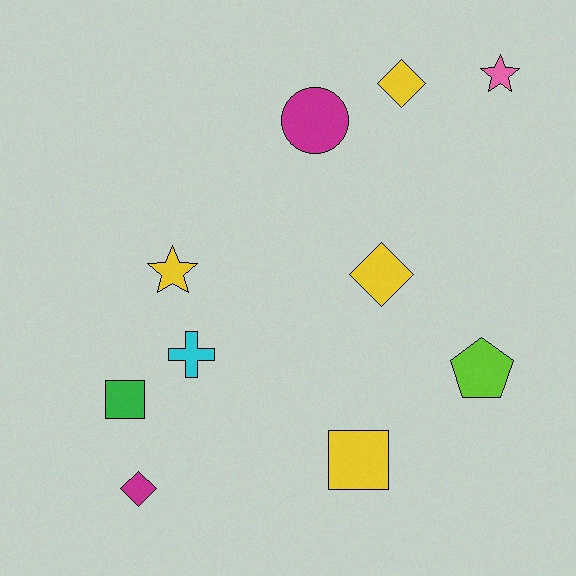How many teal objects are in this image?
There are no teal objects.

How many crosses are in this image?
There is 1 cross.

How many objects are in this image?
There are 10 objects.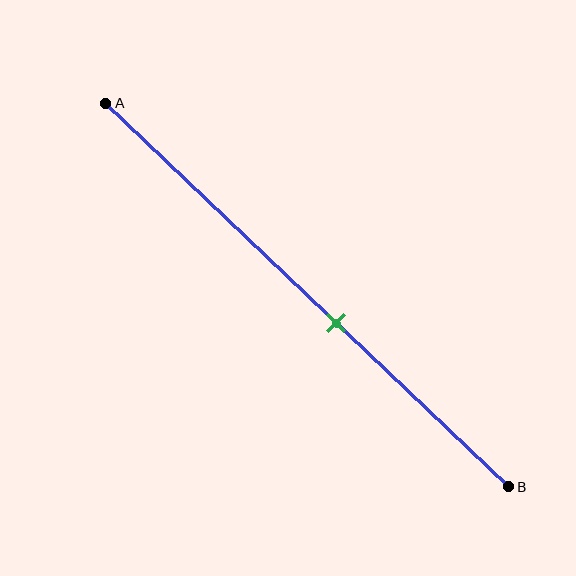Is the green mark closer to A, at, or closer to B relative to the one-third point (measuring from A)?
The green mark is closer to point B than the one-third point of segment AB.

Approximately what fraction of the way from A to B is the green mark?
The green mark is approximately 55% of the way from A to B.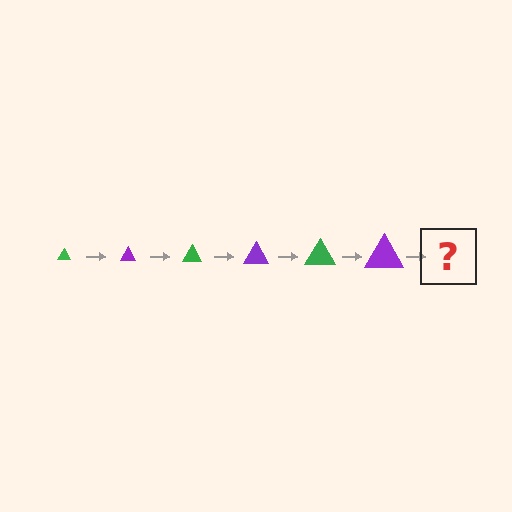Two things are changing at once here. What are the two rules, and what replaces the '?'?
The two rules are that the triangle grows larger each step and the color cycles through green and purple. The '?' should be a green triangle, larger than the previous one.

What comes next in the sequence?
The next element should be a green triangle, larger than the previous one.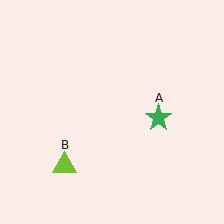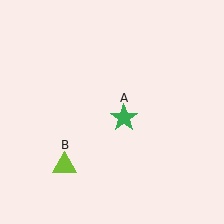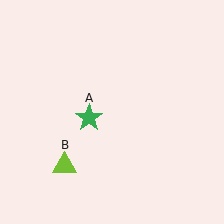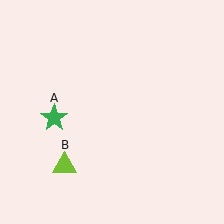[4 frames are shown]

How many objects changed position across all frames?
1 object changed position: green star (object A).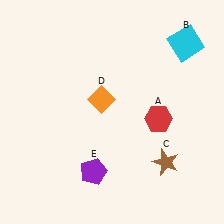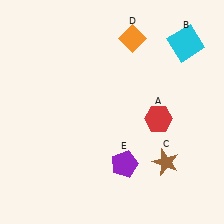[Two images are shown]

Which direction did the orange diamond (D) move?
The orange diamond (D) moved up.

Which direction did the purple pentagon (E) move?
The purple pentagon (E) moved right.